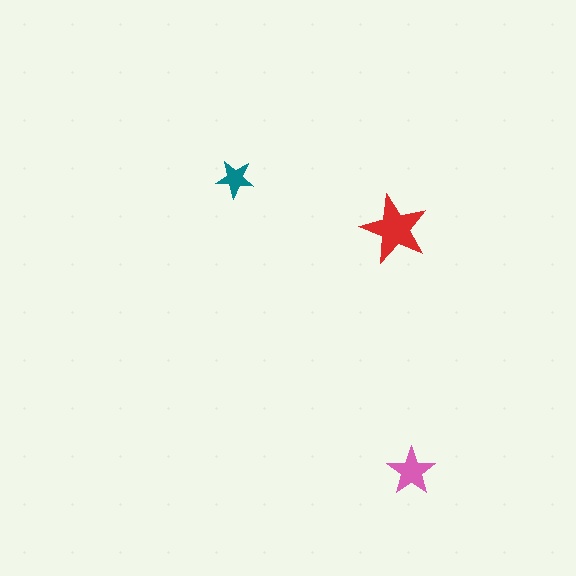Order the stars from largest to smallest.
the red one, the pink one, the teal one.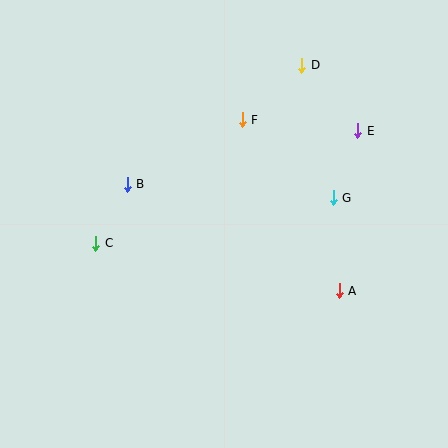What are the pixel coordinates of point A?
Point A is at (339, 291).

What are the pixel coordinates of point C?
Point C is at (96, 243).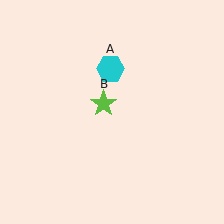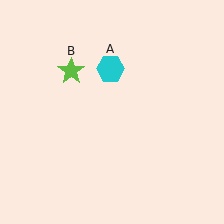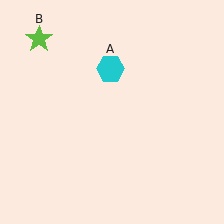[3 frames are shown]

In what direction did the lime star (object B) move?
The lime star (object B) moved up and to the left.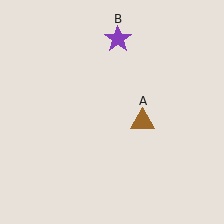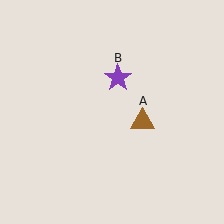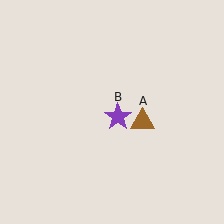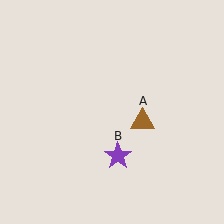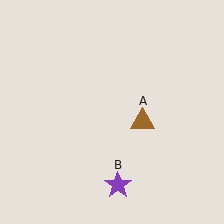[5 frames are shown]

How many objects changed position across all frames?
1 object changed position: purple star (object B).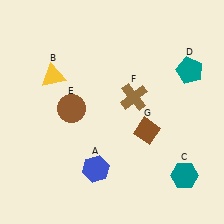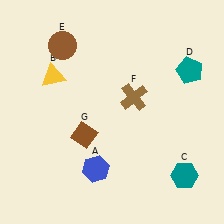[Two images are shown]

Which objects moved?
The objects that moved are: the brown circle (E), the brown diamond (G).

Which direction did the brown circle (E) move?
The brown circle (E) moved up.